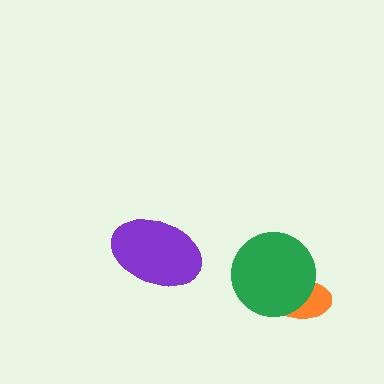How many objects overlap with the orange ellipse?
1 object overlaps with the orange ellipse.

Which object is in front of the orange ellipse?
The green circle is in front of the orange ellipse.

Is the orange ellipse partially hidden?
Yes, it is partially covered by another shape.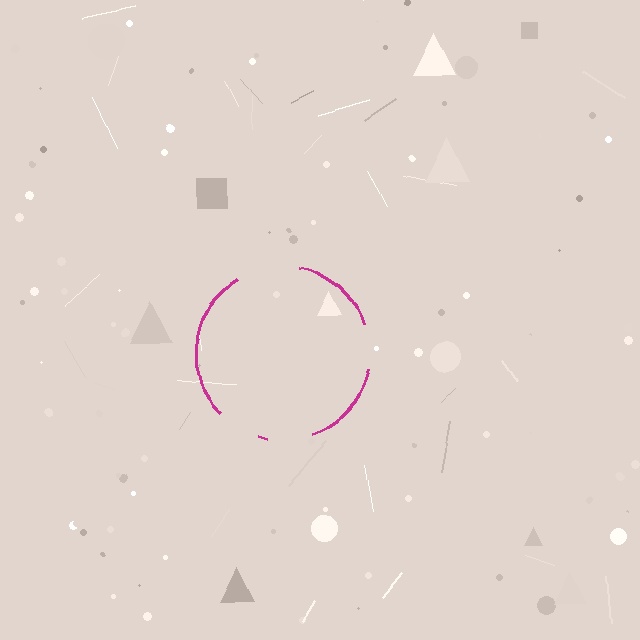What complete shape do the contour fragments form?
The contour fragments form a circle.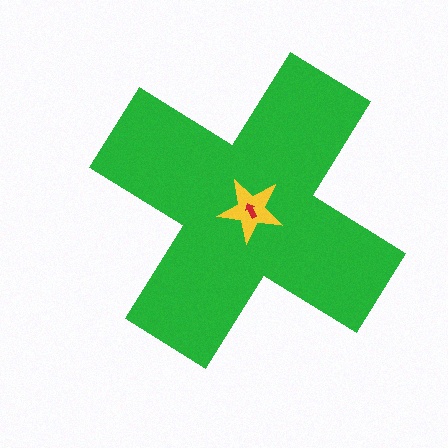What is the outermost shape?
The green cross.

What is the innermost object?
The red arrow.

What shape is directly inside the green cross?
The yellow star.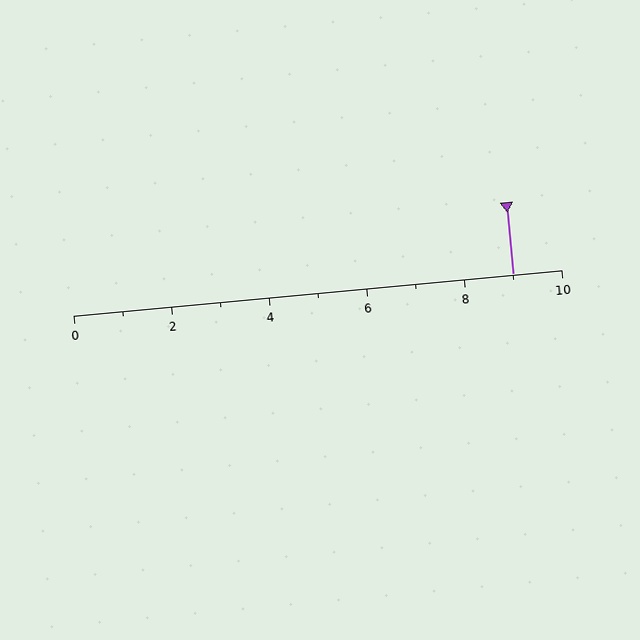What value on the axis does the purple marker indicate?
The marker indicates approximately 9.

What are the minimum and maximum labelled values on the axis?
The axis runs from 0 to 10.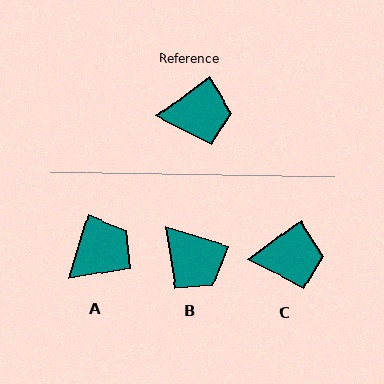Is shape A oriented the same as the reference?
No, it is off by about 36 degrees.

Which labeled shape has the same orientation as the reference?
C.